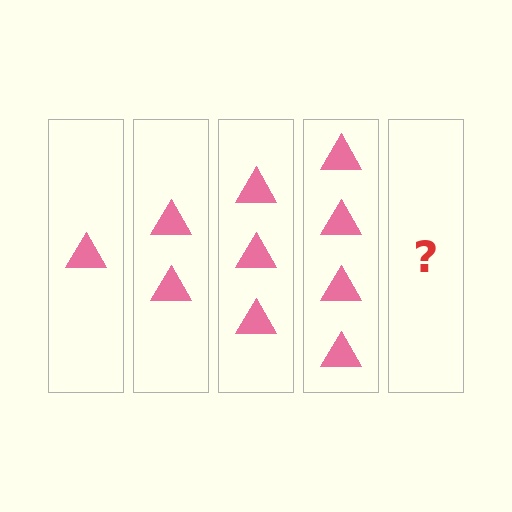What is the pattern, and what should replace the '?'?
The pattern is that each step adds one more triangle. The '?' should be 5 triangles.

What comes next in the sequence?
The next element should be 5 triangles.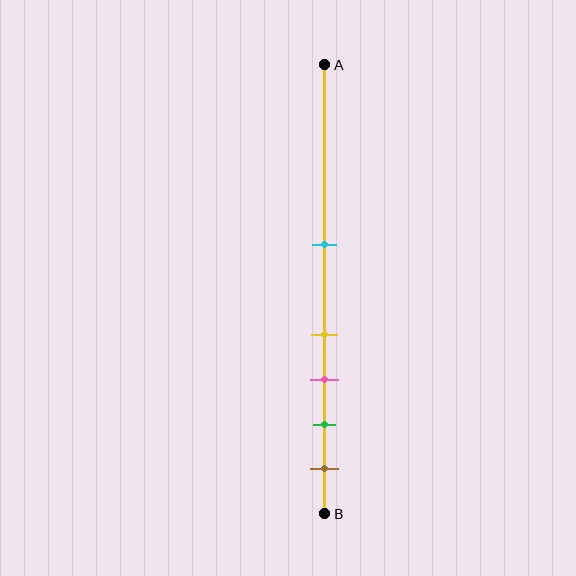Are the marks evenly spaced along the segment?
No, the marks are not evenly spaced.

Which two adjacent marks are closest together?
The yellow and pink marks are the closest adjacent pair.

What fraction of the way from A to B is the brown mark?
The brown mark is approximately 90% (0.9) of the way from A to B.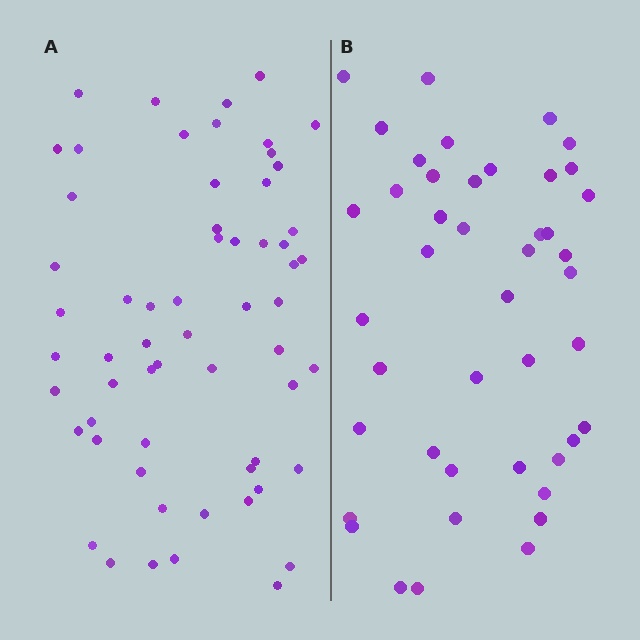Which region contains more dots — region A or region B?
Region A (the left region) has more dots.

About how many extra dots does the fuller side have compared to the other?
Region A has approximately 15 more dots than region B.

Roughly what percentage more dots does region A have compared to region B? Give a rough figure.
About 35% more.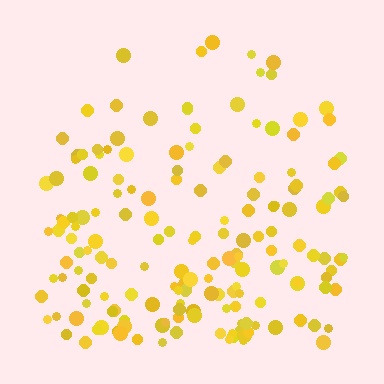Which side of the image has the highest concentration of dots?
The bottom.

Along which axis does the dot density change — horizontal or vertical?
Vertical.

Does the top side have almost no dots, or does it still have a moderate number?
Still a moderate number, just noticeably fewer than the bottom.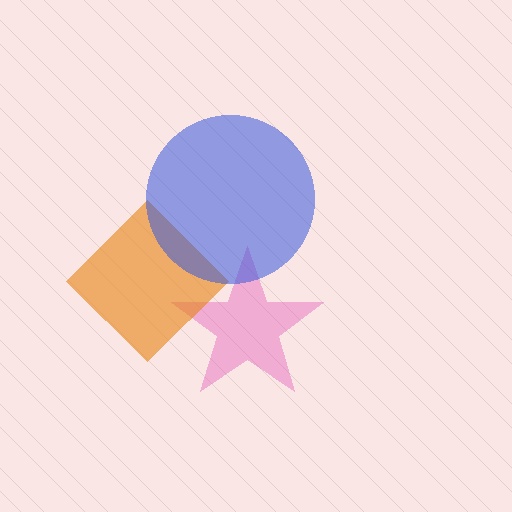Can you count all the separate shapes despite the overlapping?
Yes, there are 3 separate shapes.